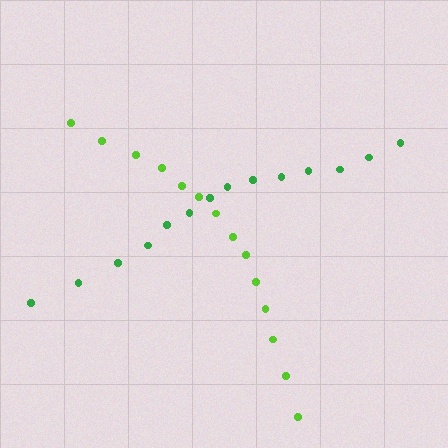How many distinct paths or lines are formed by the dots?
There are 2 distinct paths.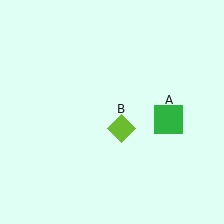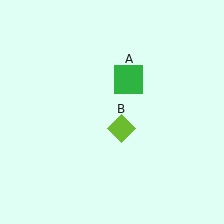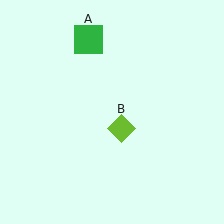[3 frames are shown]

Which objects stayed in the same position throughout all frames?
Lime diamond (object B) remained stationary.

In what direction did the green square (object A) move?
The green square (object A) moved up and to the left.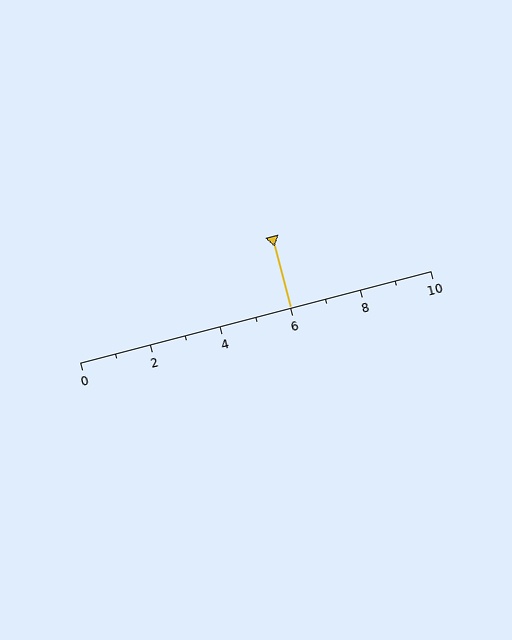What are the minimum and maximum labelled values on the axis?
The axis runs from 0 to 10.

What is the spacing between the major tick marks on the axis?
The major ticks are spaced 2 apart.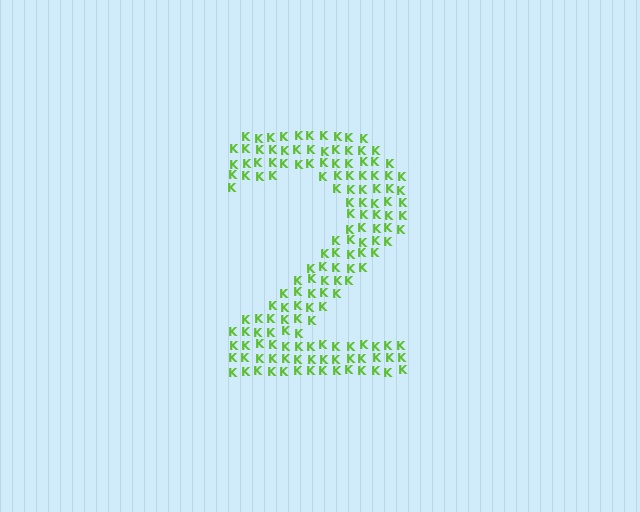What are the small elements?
The small elements are letter K's.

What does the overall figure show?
The overall figure shows the digit 2.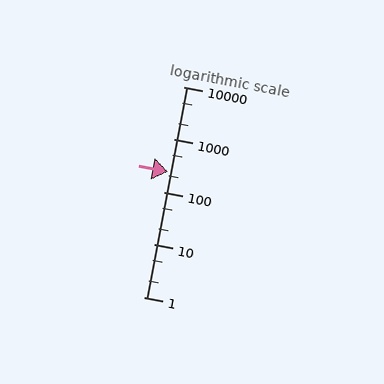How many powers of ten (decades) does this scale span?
The scale spans 4 decades, from 1 to 10000.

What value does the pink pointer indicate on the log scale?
The pointer indicates approximately 240.